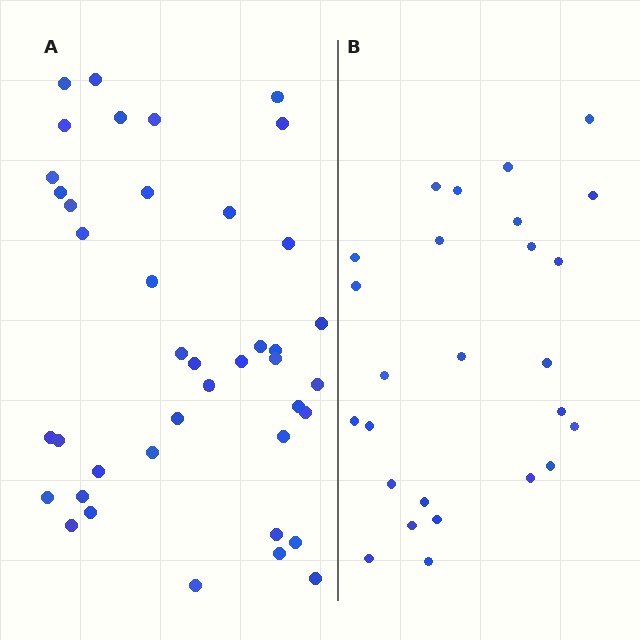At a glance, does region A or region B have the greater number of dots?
Region A (the left region) has more dots.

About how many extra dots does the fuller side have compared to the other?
Region A has approximately 15 more dots than region B.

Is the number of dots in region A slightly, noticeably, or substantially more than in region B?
Region A has substantially more. The ratio is roughly 1.6 to 1.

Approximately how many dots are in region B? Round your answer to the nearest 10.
About 30 dots. (The exact count is 26, which rounds to 30.)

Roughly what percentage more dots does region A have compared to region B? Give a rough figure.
About 60% more.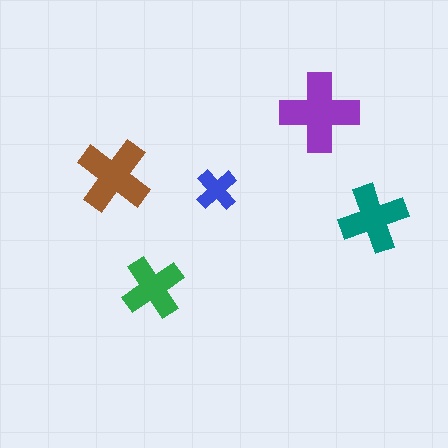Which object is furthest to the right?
The teal cross is rightmost.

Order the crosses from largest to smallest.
the purple one, the brown one, the teal one, the green one, the blue one.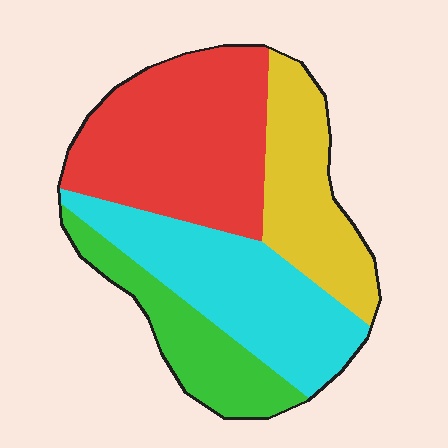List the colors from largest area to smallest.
From largest to smallest: red, cyan, yellow, green.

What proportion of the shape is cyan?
Cyan takes up between a quarter and a half of the shape.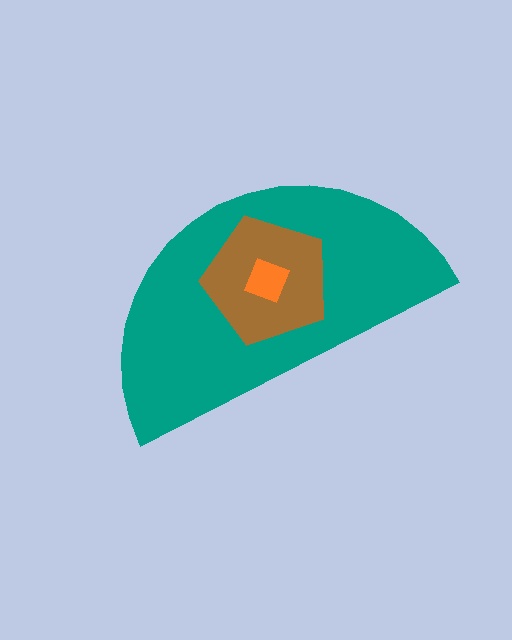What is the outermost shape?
The teal semicircle.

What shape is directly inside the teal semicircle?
The brown pentagon.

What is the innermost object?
The orange square.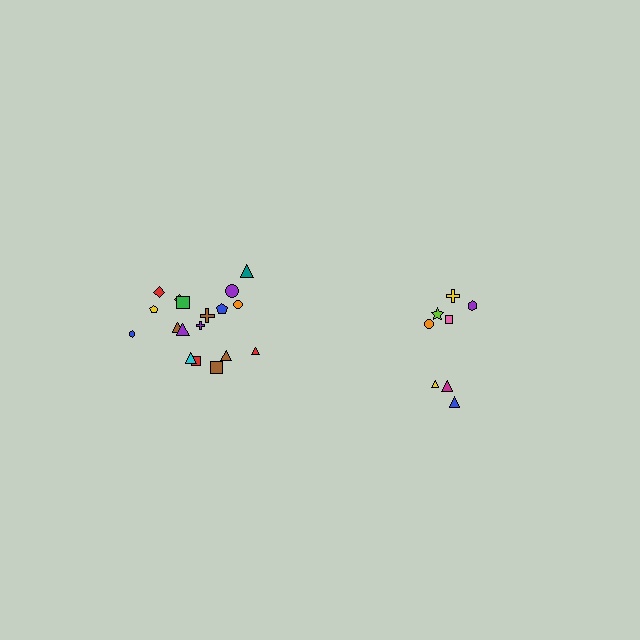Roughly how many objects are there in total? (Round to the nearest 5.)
Roughly 25 objects in total.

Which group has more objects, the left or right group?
The left group.